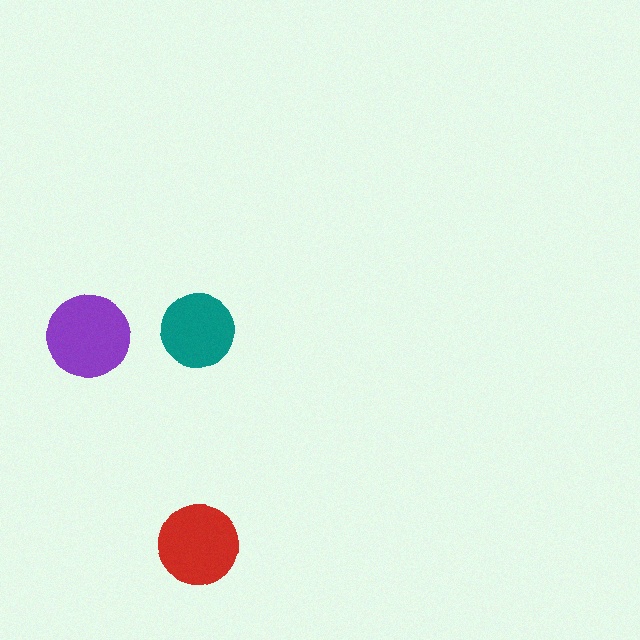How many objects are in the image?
There are 3 objects in the image.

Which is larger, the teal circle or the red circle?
The red one.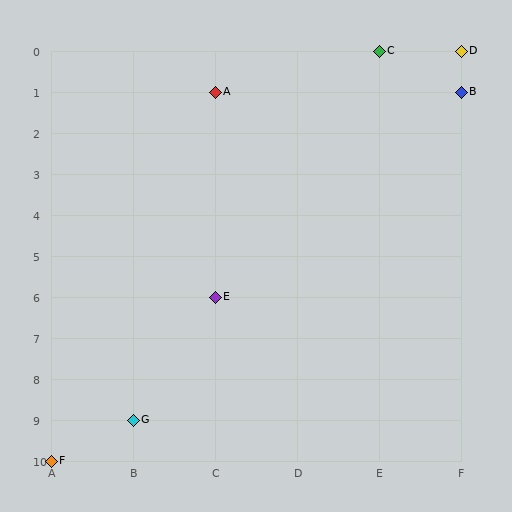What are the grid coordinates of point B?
Point B is at grid coordinates (F, 1).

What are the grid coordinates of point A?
Point A is at grid coordinates (C, 1).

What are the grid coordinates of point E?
Point E is at grid coordinates (C, 6).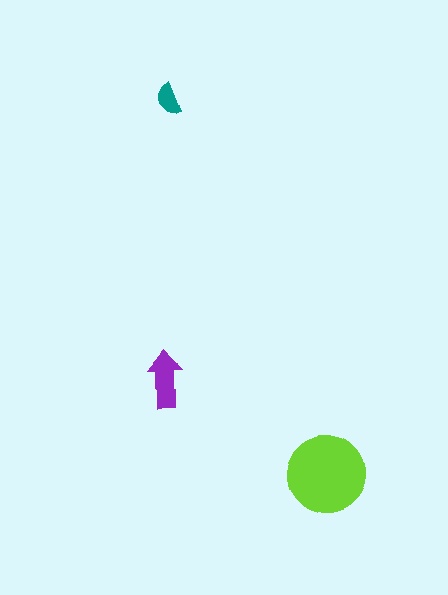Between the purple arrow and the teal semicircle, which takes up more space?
The purple arrow.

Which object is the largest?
The lime circle.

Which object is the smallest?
The teal semicircle.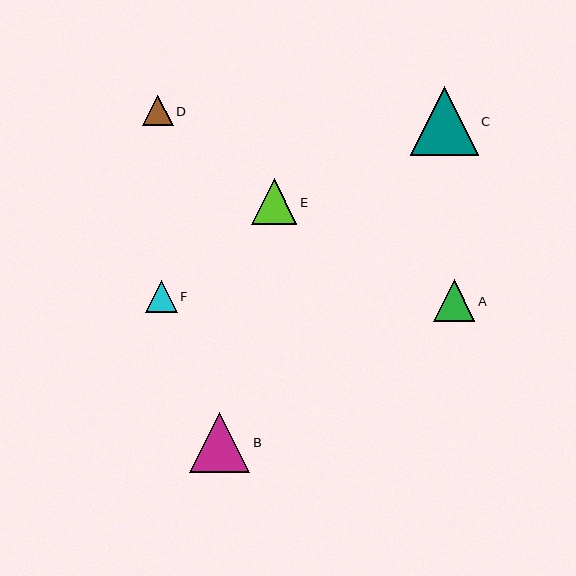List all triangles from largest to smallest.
From largest to smallest: C, B, E, A, F, D.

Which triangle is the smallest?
Triangle D is the smallest with a size of approximately 31 pixels.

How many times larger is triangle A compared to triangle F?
Triangle A is approximately 1.3 times the size of triangle F.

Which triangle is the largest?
Triangle C is the largest with a size of approximately 68 pixels.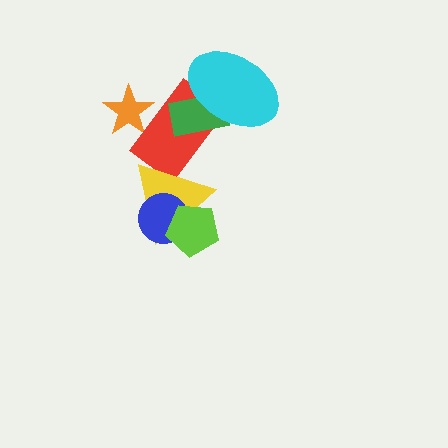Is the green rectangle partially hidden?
Yes, it is partially covered by another shape.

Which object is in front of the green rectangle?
The cyan ellipse is in front of the green rectangle.